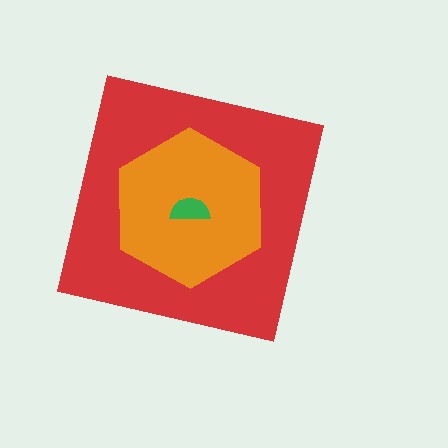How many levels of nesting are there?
3.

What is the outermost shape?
The red square.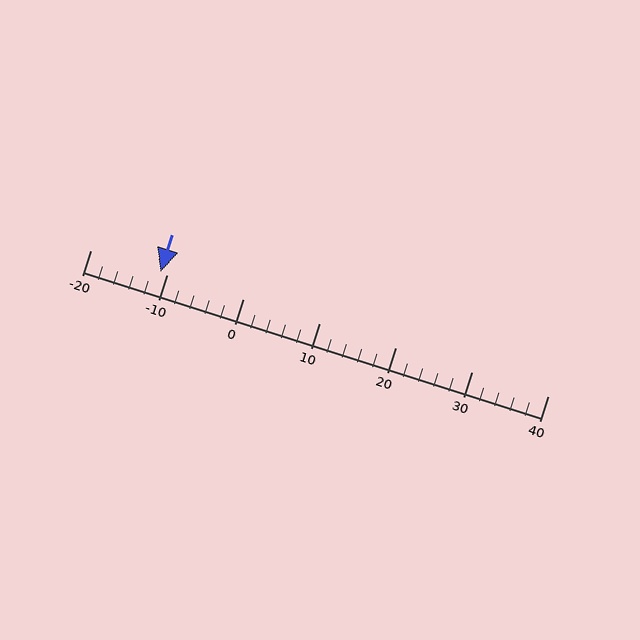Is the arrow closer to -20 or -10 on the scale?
The arrow is closer to -10.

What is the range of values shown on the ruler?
The ruler shows values from -20 to 40.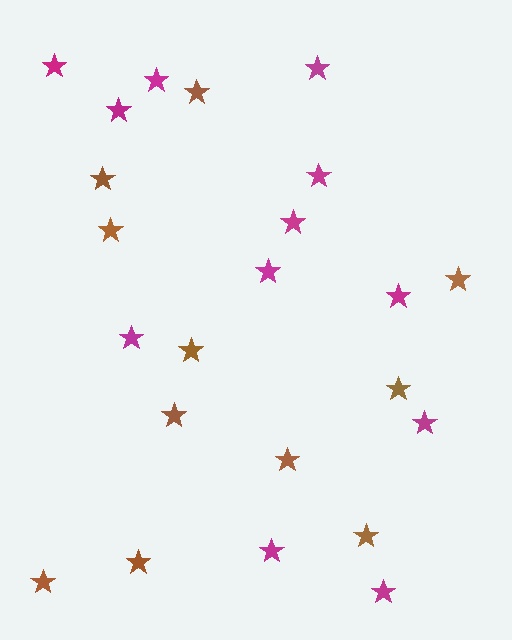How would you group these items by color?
There are 2 groups: one group of magenta stars (12) and one group of brown stars (11).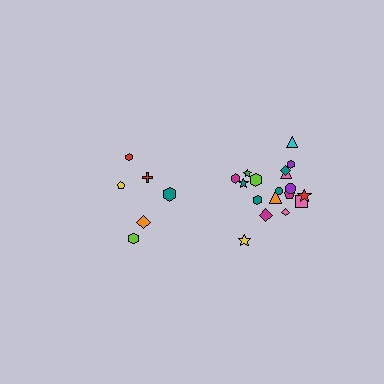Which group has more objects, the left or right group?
The right group.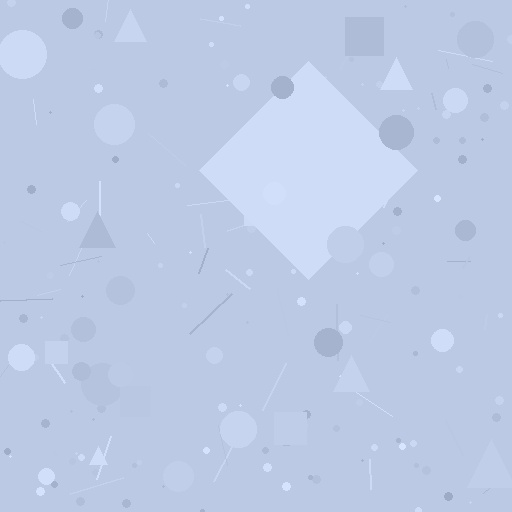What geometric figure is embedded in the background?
A diamond is embedded in the background.